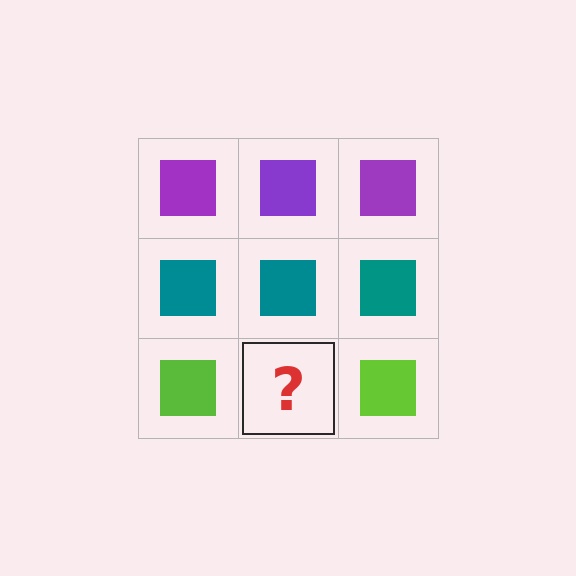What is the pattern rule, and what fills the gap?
The rule is that each row has a consistent color. The gap should be filled with a lime square.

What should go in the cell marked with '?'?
The missing cell should contain a lime square.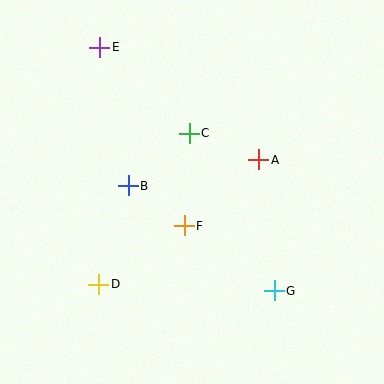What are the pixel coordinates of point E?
Point E is at (100, 47).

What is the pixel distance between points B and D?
The distance between B and D is 103 pixels.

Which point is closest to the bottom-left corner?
Point D is closest to the bottom-left corner.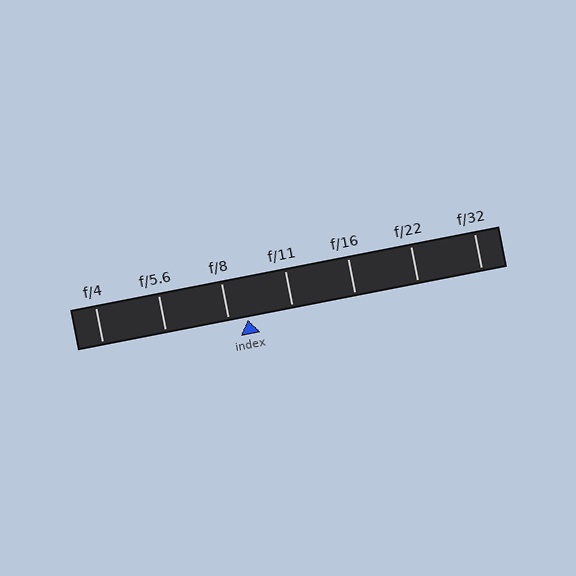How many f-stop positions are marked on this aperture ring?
There are 7 f-stop positions marked.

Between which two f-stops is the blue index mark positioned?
The index mark is between f/8 and f/11.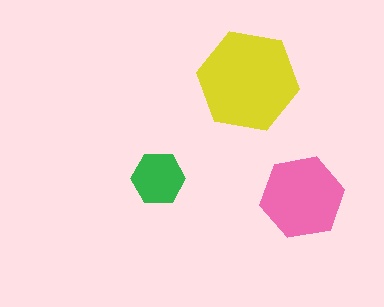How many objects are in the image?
There are 3 objects in the image.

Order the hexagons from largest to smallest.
the yellow one, the pink one, the green one.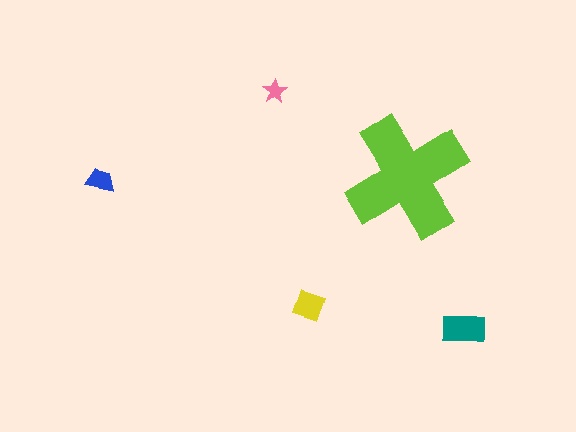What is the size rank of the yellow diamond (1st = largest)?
3rd.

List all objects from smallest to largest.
The pink star, the blue trapezoid, the yellow diamond, the teal rectangle, the lime cross.